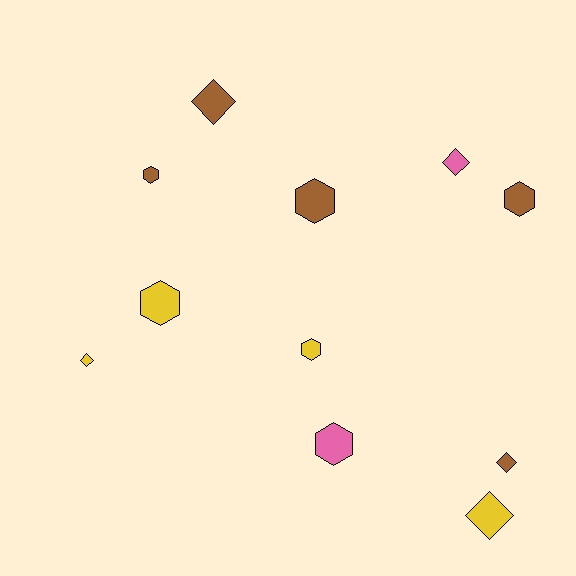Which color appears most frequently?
Brown, with 5 objects.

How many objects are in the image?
There are 11 objects.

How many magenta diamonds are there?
There are no magenta diamonds.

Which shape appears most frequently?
Hexagon, with 6 objects.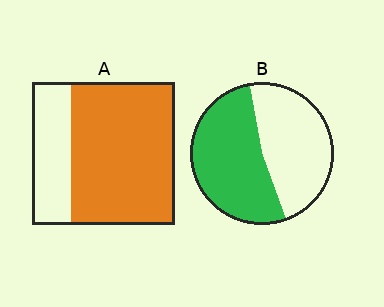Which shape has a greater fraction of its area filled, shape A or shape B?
Shape A.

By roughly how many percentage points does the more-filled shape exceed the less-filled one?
By roughly 20 percentage points (A over B).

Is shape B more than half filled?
Roughly half.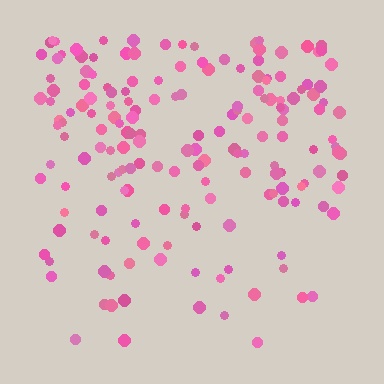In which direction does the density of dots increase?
From bottom to top, with the top side densest.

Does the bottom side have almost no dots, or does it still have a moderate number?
Still a moderate number, just noticeably fewer than the top.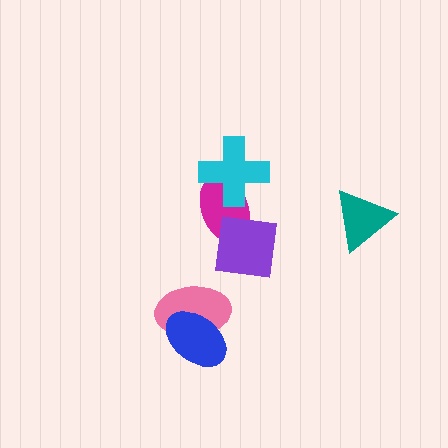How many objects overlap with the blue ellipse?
1 object overlaps with the blue ellipse.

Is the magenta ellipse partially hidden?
Yes, it is partially covered by another shape.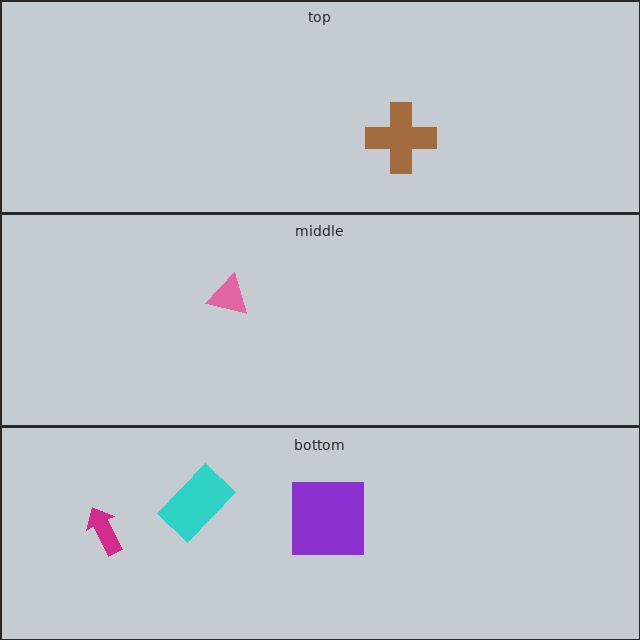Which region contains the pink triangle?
The middle region.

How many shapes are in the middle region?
1.